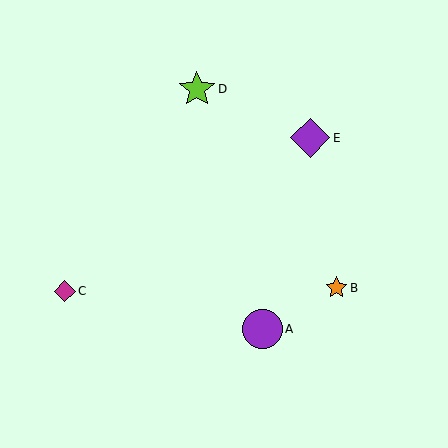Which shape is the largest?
The purple circle (labeled A) is the largest.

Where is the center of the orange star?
The center of the orange star is at (336, 288).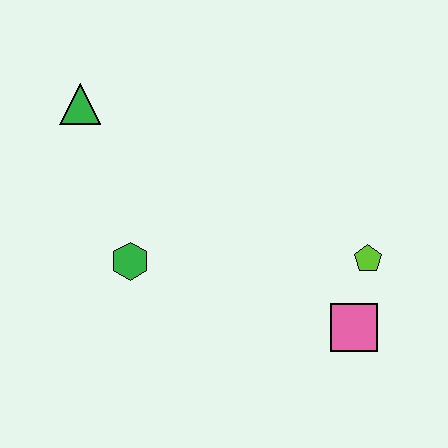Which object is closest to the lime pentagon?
The pink square is closest to the lime pentagon.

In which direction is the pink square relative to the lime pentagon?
The pink square is below the lime pentagon.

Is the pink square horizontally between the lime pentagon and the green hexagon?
Yes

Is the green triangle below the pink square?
No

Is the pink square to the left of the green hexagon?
No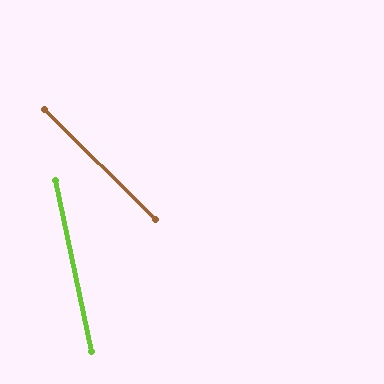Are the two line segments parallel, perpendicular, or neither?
Neither parallel nor perpendicular — they differ by about 33°.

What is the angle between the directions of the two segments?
Approximately 33 degrees.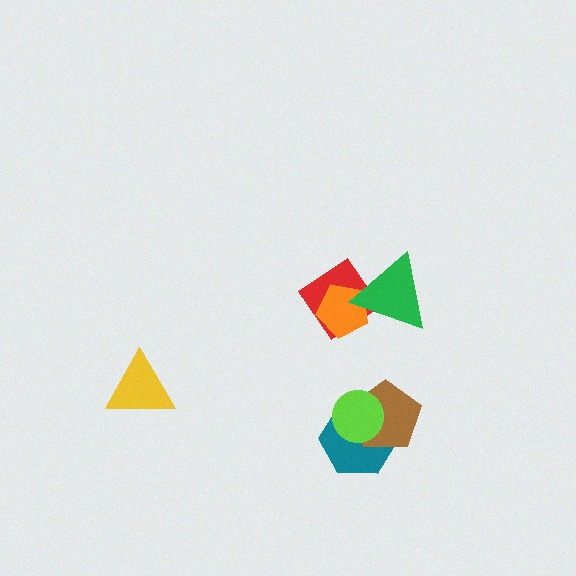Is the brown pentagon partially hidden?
Yes, it is partially covered by another shape.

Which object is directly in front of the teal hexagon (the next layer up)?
The brown pentagon is directly in front of the teal hexagon.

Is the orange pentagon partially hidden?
Yes, it is partially covered by another shape.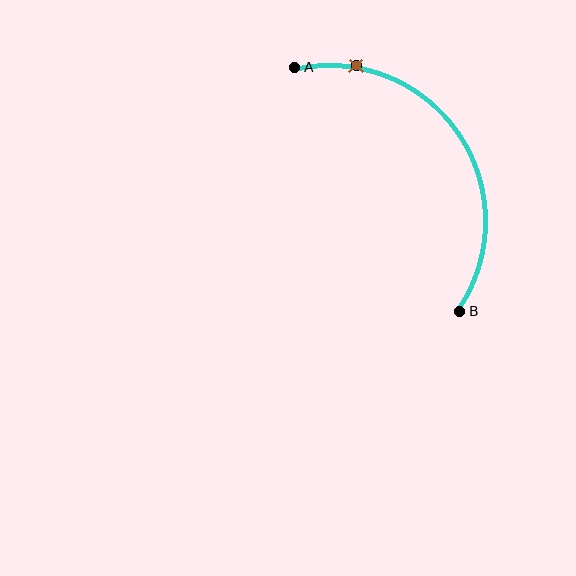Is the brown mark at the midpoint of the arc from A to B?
No. The brown mark lies on the arc but is closer to endpoint A. The arc midpoint would be at the point on the curve equidistant along the arc from both A and B.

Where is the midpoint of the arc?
The arc midpoint is the point on the curve farthest from the straight line joining A and B. It sits above and to the right of that line.